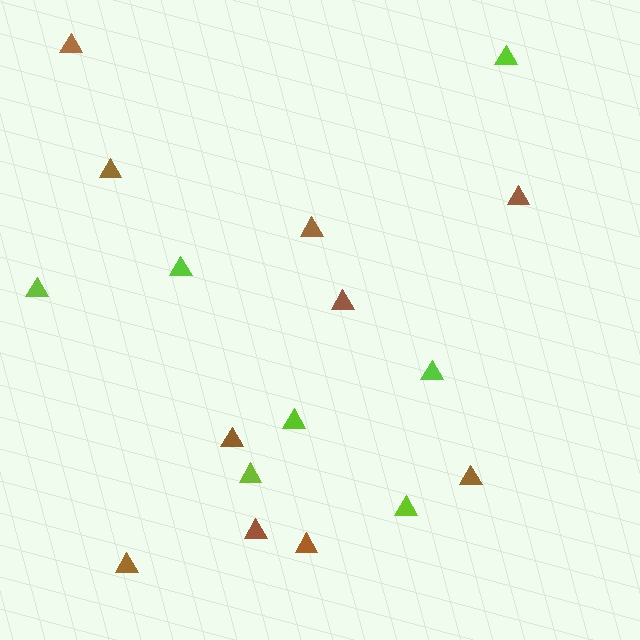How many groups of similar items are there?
There are 2 groups: one group of brown triangles (10) and one group of lime triangles (7).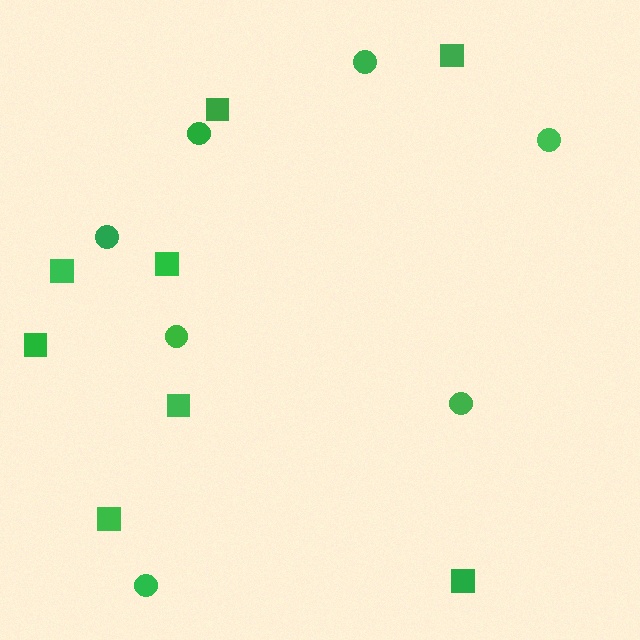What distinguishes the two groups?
There are 2 groups: one group of circles (7) and one group of squares (8).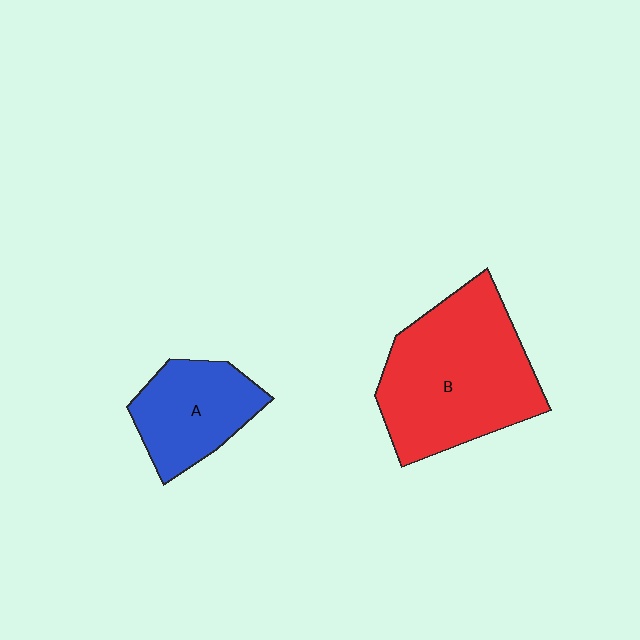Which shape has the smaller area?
Shape A (blue).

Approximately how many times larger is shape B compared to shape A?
Approximately 1.9 times.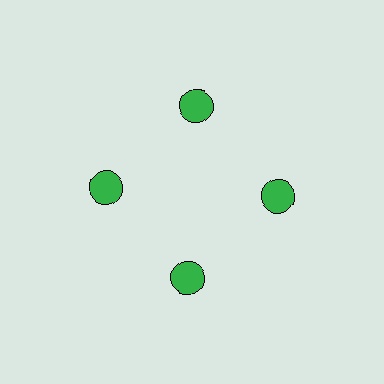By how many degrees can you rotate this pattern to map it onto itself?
The pattern maps onto itself every 90 degrees of rotation.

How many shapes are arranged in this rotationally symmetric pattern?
There are 4 shapes, arranged in 4 groups of 1.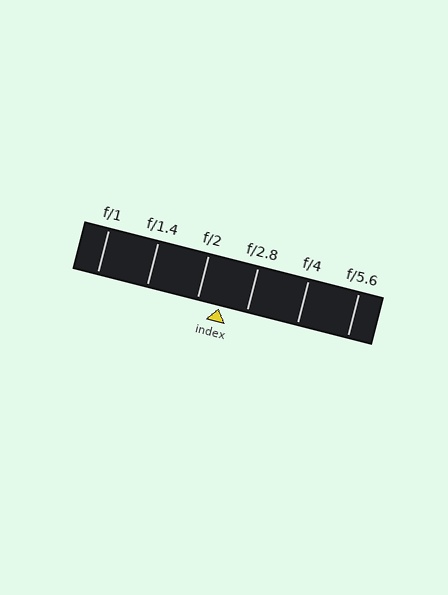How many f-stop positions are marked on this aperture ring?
There are 6 f-stop positions marked.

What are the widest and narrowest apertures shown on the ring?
The widest aperture shown is f/1 and the narrowest is f/5.6.